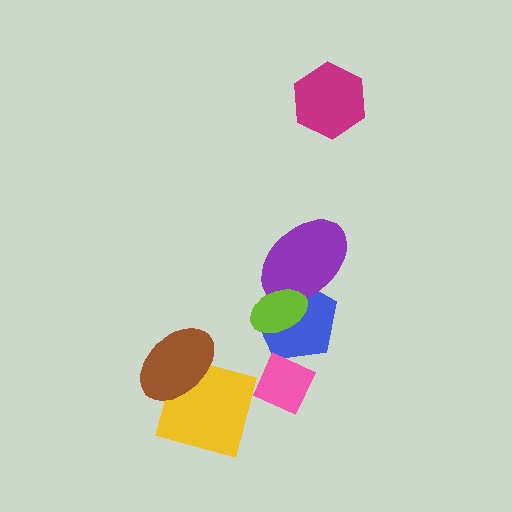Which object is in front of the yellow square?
The brown ellipse is in front of the yellow square.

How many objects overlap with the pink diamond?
1 object overlaps with the pink diamond.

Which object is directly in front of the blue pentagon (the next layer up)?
The pink diamond is directly in front of the blue pentagon.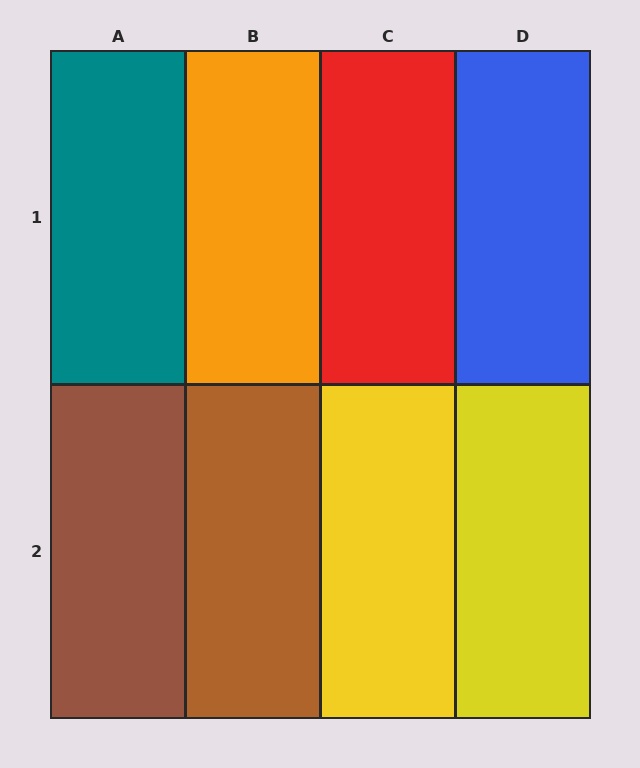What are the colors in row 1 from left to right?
Teal, orange, red, blue.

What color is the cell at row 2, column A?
Brown.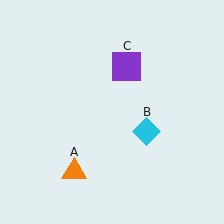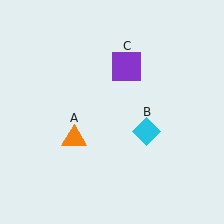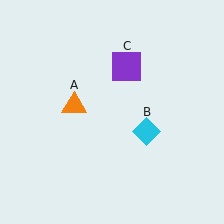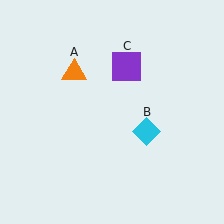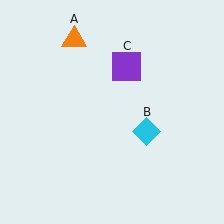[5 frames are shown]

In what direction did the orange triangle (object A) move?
The orange triangle (object A) moved up.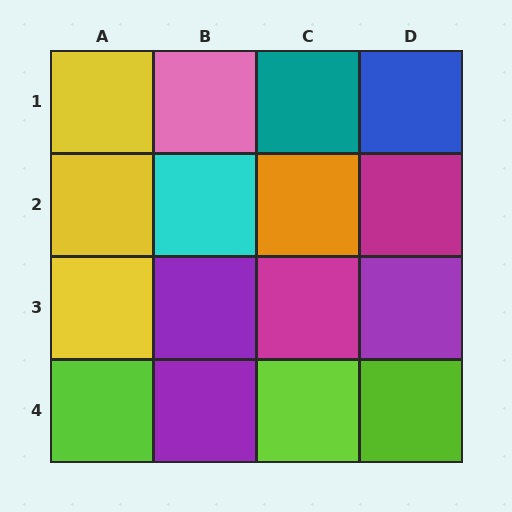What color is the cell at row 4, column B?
Purple.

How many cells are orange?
1 cell is orange.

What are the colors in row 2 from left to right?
Yellow, cyan, orange, magenta.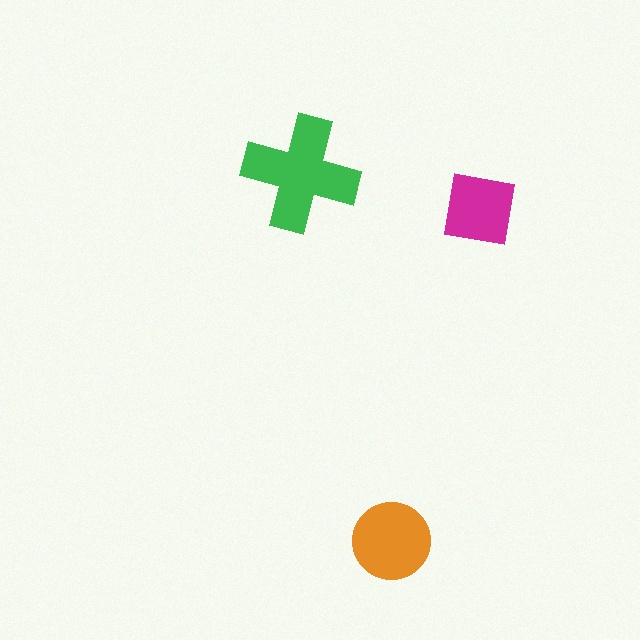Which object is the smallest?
The magenta square.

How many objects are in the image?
There are 3 objects in the image.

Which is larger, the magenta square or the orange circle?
The orange circle.